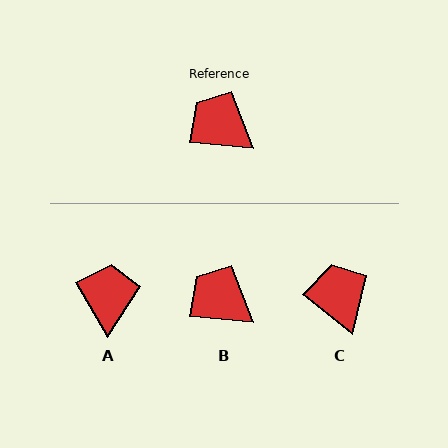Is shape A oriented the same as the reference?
No, it is off by about 54 degrees.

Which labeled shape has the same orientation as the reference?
B.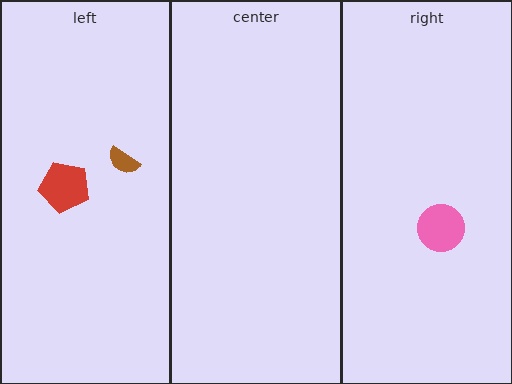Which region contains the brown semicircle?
The left region.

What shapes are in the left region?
The red pentagon, the brown semicircle.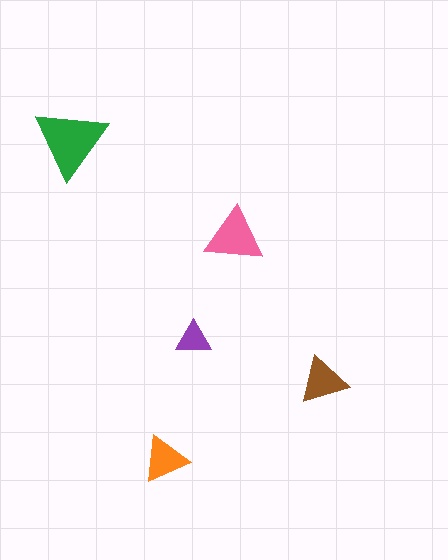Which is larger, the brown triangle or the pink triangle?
The pink one.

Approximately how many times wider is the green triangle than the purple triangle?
About 2 times wider.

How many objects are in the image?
There are 5 objects in the image.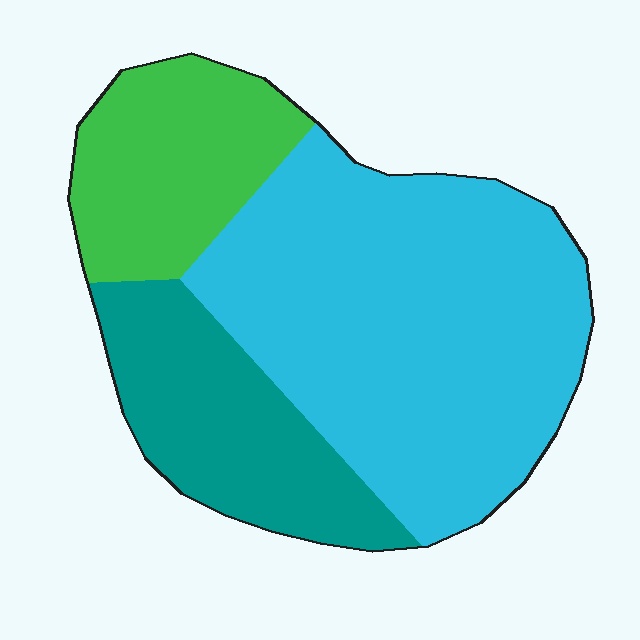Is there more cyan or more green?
Cyan.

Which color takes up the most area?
Cyan, at roughly 55%.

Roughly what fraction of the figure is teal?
Teal takes up about one quarter (1/4) of the figure.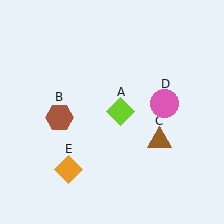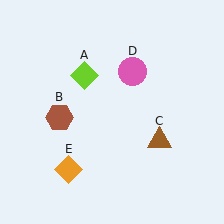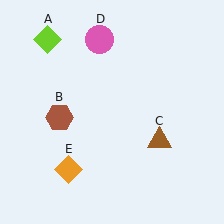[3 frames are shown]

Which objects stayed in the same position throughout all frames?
Brown hexagon (object B) and brown triangle (object C) and orange diamond (object E) remained stationary.